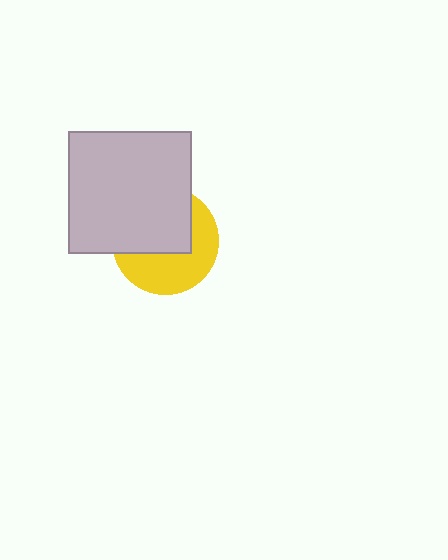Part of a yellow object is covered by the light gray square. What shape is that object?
It is a circle.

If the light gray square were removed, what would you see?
You would see the complete yellow circle.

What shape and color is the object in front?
The object in front is a light gray square.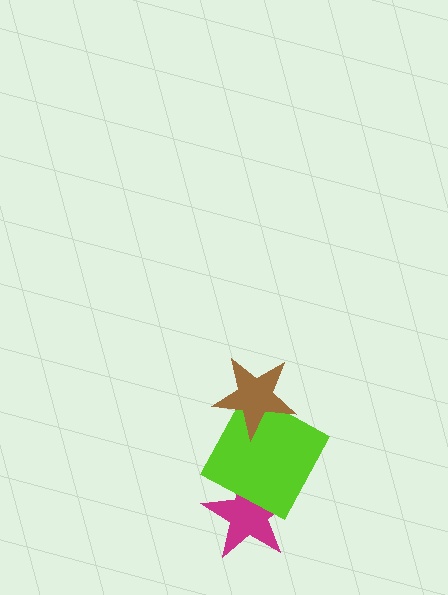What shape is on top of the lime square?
The brown star is on top of the lime square.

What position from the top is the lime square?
The lime square is 2nd from the top.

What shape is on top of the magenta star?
The lime square is on top of the magenta star.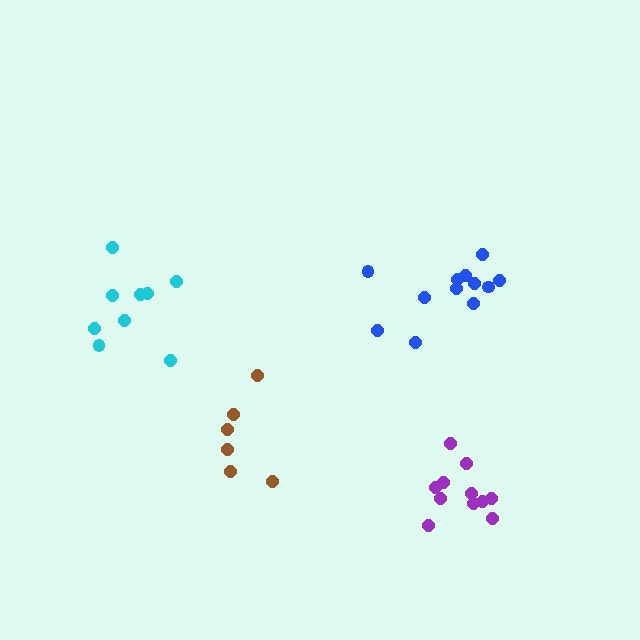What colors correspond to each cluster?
The clusters are colored: cyan, purple, blue, brown.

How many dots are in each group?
Group 1: 9 dots, Group 2: 11 dots, Group 3: 12 dots, Group 4: 6 dots (38 total).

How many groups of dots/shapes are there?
There are 4 groups.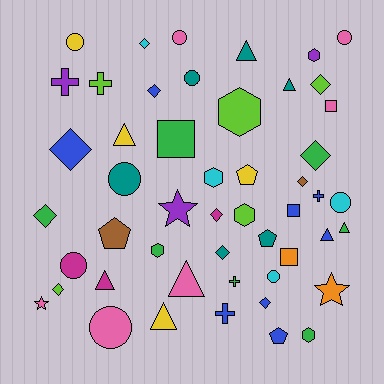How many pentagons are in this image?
There are 4 pentagons.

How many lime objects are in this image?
There are 5 lime objects.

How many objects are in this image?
There are 50 objects.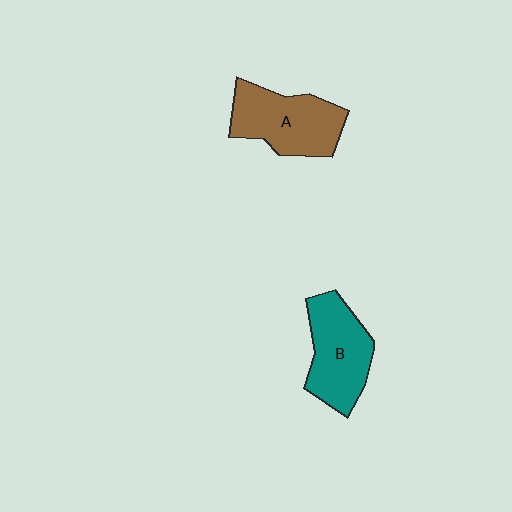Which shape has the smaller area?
Shape B (teal).